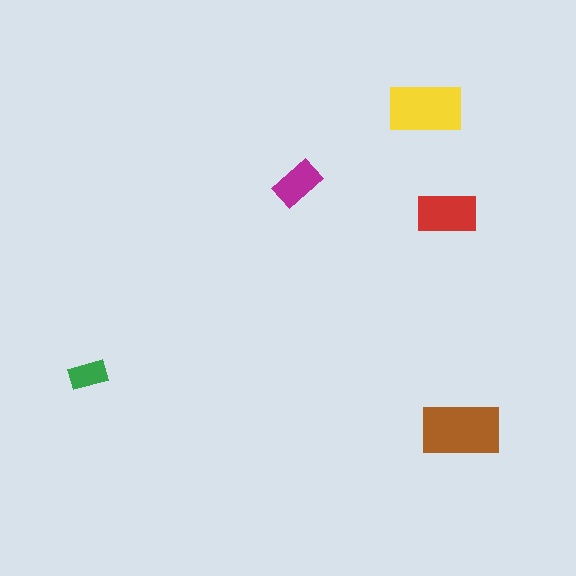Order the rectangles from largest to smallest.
the brown one, the yellow one, the red one, the magenta one, the green one.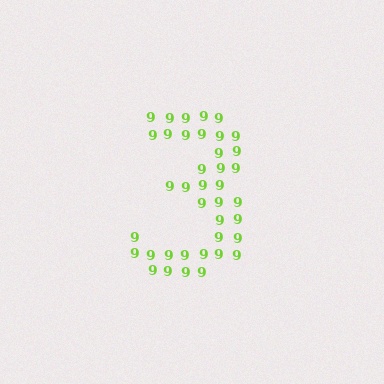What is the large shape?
The large shape is the digit 3.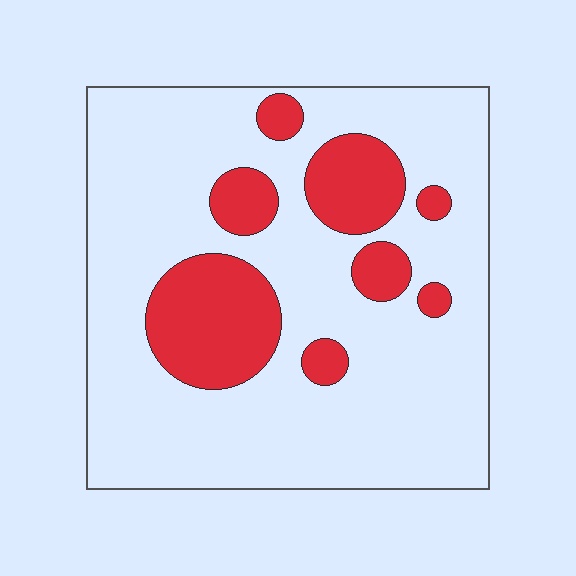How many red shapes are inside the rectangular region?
8.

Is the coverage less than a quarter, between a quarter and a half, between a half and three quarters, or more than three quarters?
Less than a quarter.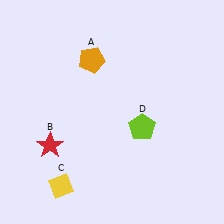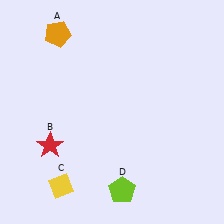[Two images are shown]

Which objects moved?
The objects that moved are: the orange pentagon (A), the lime pentagon (D).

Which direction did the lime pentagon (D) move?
The lime pentagon (D) moved down.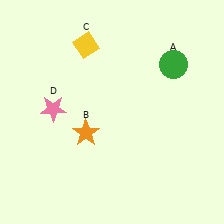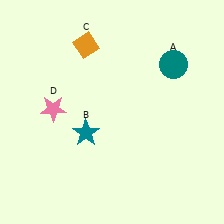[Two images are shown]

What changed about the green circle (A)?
In Image 1, A is green. In Image 2, it changed to teal.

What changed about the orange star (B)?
In Image 1, B is orange. In Image 2, it changed to teal.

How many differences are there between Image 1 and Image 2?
There are 3 differences between the two images.